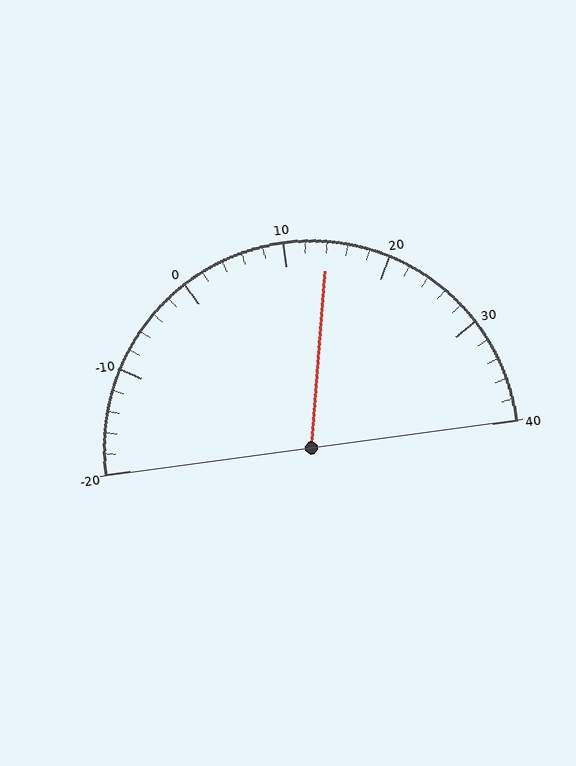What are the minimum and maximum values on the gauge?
The gauge ranges from -20 to 40.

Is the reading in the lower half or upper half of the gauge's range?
The reading is in the upper half of the range (-20 to 40).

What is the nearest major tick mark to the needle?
The nearest major tick mark is 10.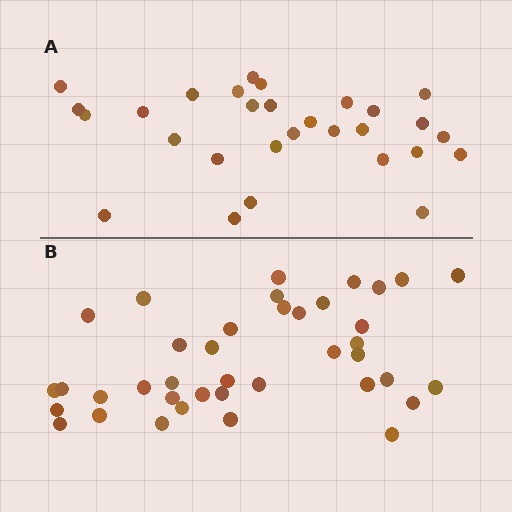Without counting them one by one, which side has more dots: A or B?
Region B (the bottom region) has more dots.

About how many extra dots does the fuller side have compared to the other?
Region B has roughly 10 or so more dots than region A.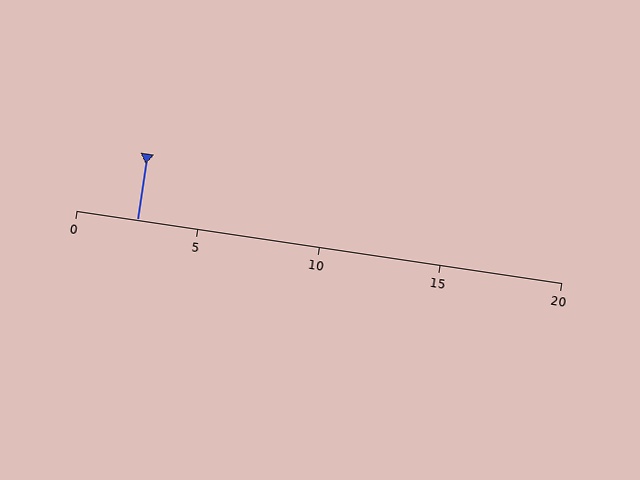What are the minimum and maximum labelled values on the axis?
The axis runs from 0 to 20.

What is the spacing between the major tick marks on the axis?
The major ticks are spaced 5 apart.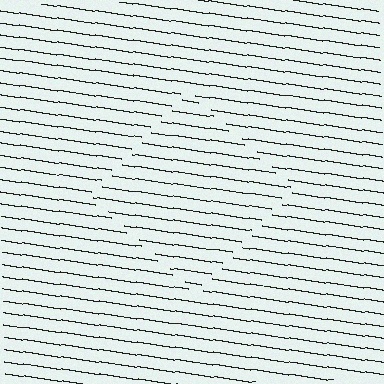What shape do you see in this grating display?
An illusory square. The interior of the shape contains the same grating, shifted by half a period — the contour is defined by the phase discontinuity where line-ends from the inner and outer gratings abut.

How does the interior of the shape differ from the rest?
The interior of the shape contains the same grating, shifted by half a period — the contour is defined by the phase discontinuity where line-ends from the inner and outer gratings abut.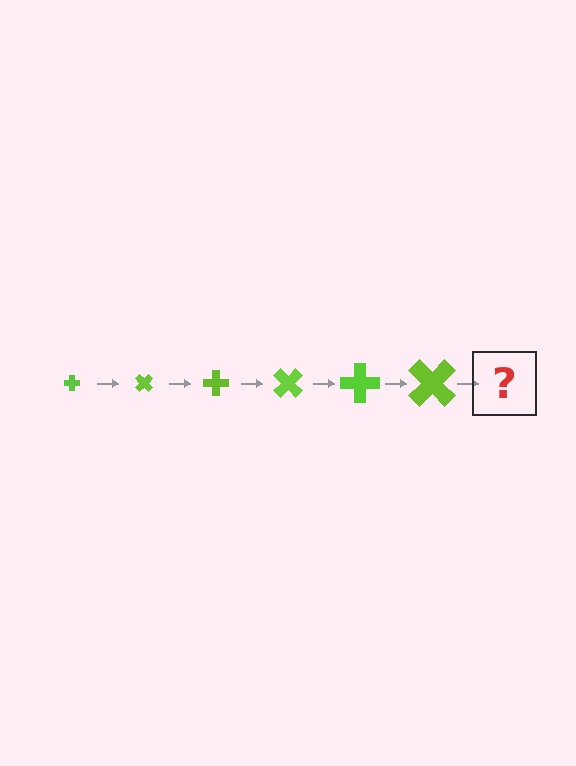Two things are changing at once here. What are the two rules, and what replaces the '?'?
The two rules are that the cross grows larger each step and it rotates 45 degrees each step. The '?' should be a cross, larger than the previous one and rotated 270 degrees from the start.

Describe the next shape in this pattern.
It should be a cross, larger than the previous one and rotated 270 degrees from the start.